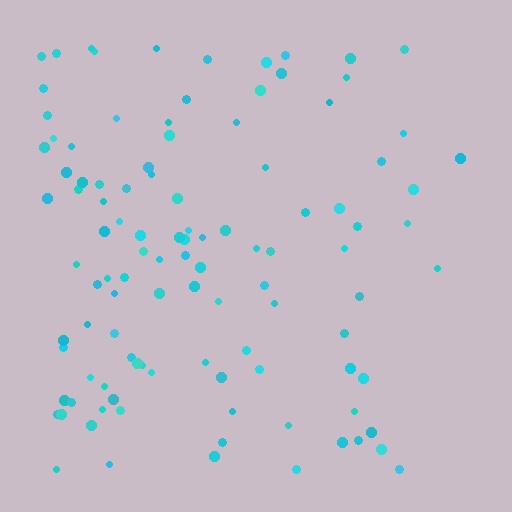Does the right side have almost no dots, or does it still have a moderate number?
Still a moderate number, just noticeably fewer than the left.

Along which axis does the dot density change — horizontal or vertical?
Horizontal.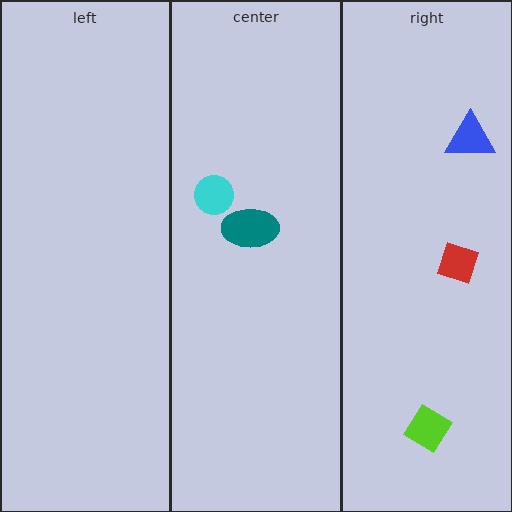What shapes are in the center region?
The teal ellipse, the cyan circle.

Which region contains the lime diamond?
The right region.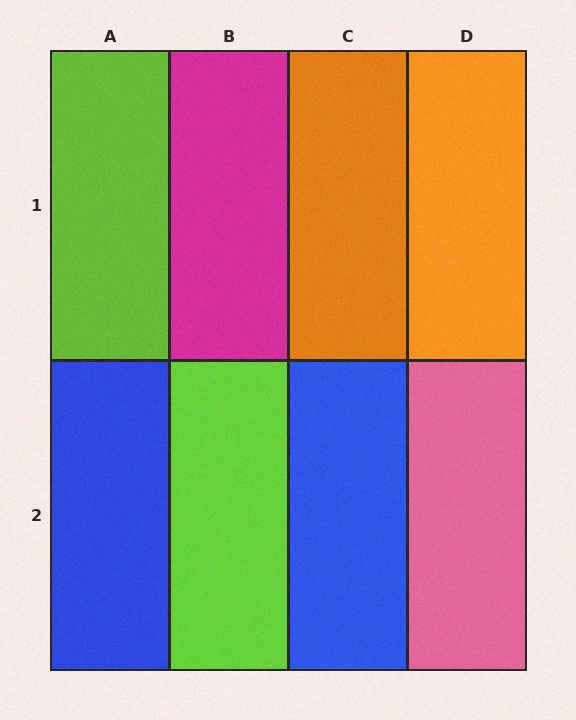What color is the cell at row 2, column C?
Blue.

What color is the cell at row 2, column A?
Blue.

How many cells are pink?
1 cell is pink.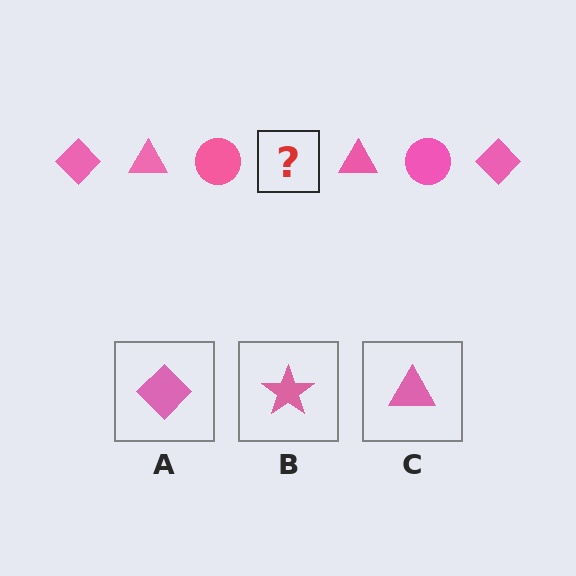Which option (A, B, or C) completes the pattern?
A.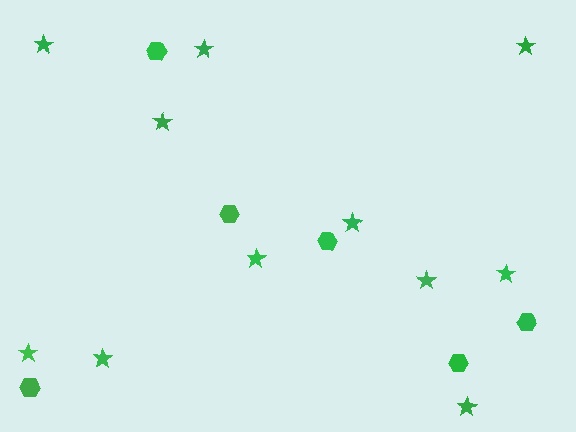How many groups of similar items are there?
There are 2 groups: one group of stars (11) and one group of hexagons (6).